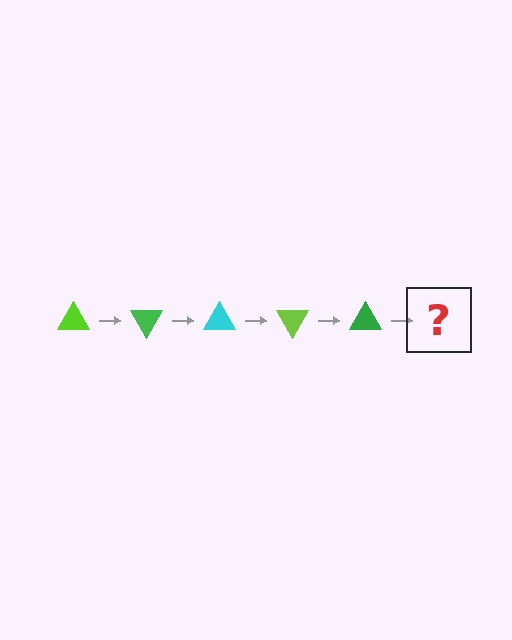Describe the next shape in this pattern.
It should be a cyan triangle, rotated 300 degrees from the start.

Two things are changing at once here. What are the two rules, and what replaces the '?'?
The two rules are that it rotates 60 degrees each step and the color cycles through lime, green, and cyan. The '?' should be a cyan triangle, rotated 300 degrees from the start.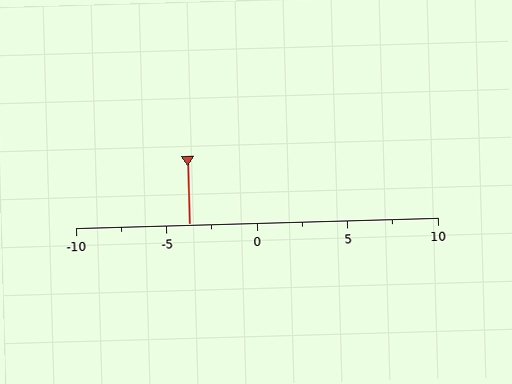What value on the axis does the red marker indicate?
The marker indicates approximately -3.8.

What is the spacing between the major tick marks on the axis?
The major ticks are spaced 5 apart.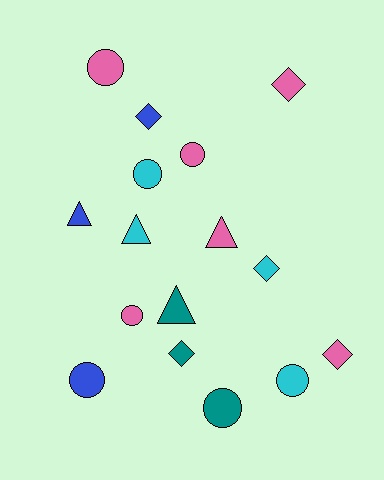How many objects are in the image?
There are 16 objects.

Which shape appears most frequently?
Circle, with 7 objects.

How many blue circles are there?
There is 1 blue circle.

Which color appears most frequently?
Pink, with 6 objects.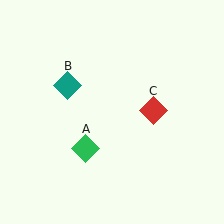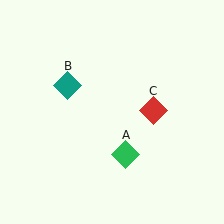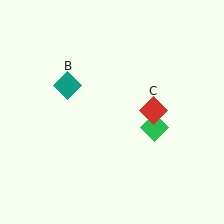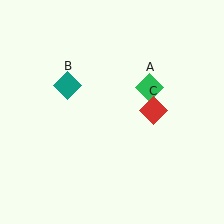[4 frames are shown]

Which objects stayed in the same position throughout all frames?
Teal diamond (object B) and red diamond (object C) remained stationary.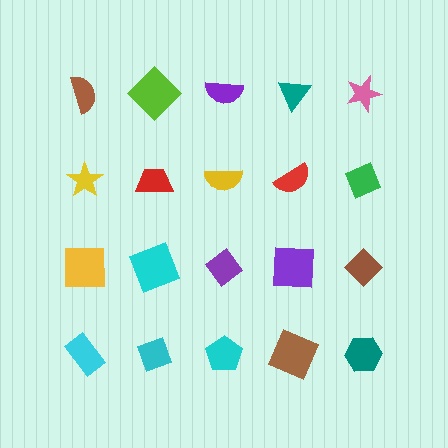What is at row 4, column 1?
A cyan rectangle.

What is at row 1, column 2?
A lime diamond.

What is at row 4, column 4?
A brown square.